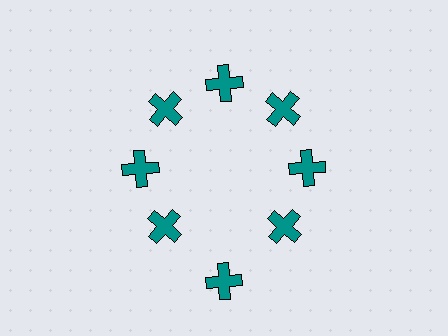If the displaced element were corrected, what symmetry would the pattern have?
It would have 8-fold rotational symmetry — the pattern would map onto itself every 45 degrees.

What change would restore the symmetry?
The symmetry would be restored by moving it inward, back onto the ring so that all 8 crosses sit at equal angles and equal distance from the center.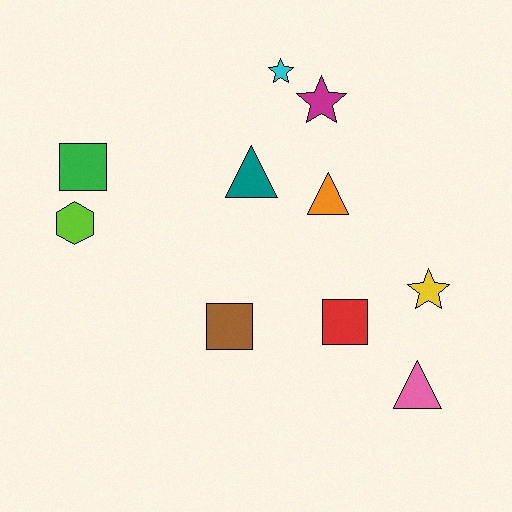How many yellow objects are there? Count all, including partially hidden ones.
There is 1 yellow object.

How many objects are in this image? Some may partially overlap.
There are 10 objects.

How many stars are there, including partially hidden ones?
There are 3 stars.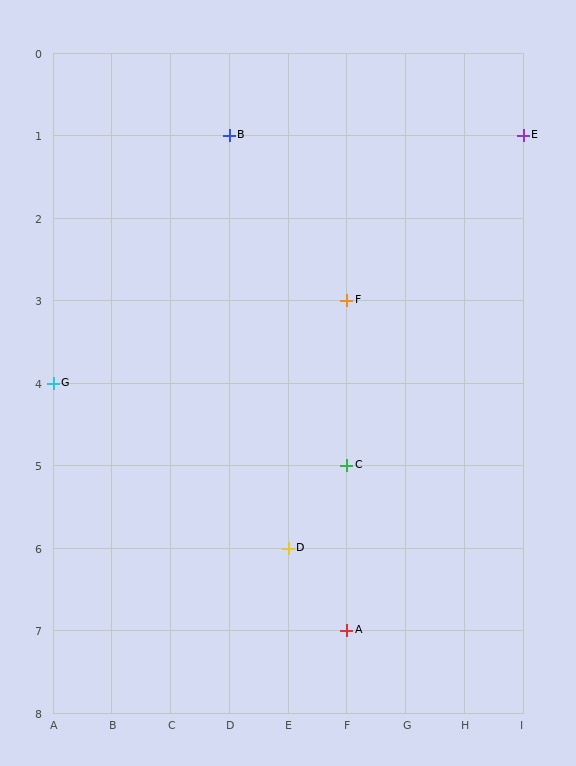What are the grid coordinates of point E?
Point E is at grid coordinates (I, 1).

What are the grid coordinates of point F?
Point F is at grid coordinates (F, 3).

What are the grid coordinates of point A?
Point A is at grid coordinates (F, 7).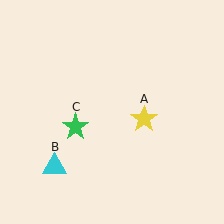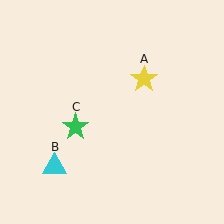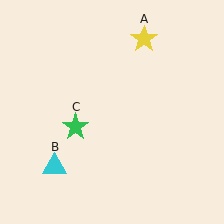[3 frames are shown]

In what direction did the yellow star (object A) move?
The yellow star (object A) moved up.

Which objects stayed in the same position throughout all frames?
Cyan triangle (object B) and green star (object C) remained stationary.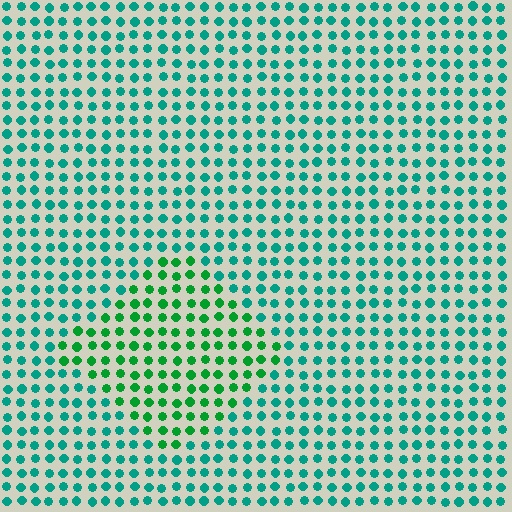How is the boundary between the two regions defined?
The boundary is defined purely by a slight shift in hue (about 35 degrees). Spacing, size, and orientation are identical on both sides.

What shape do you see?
I see a diamond.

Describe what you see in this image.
The image is filled with small teal elements in a uniform arrangement. A diamond-shaped region is visible where the elements are tinted to a slightly different hue, forming a subtle color boundary.